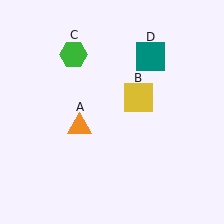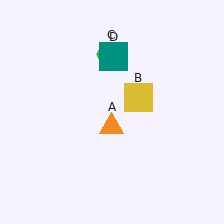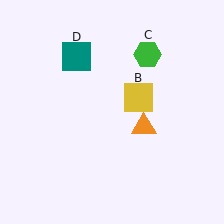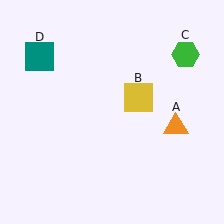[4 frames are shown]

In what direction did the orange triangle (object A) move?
The orange triangle (object A) moved right.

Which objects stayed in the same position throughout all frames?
Yellow square (object B) remained stationary.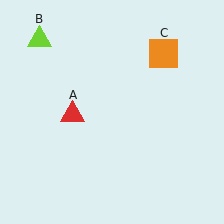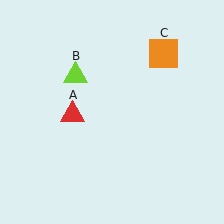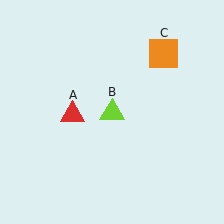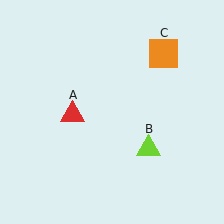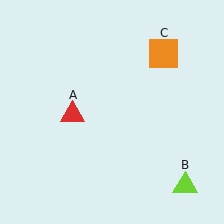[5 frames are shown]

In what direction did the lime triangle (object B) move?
The lime triangle (object B) moved down and to the right.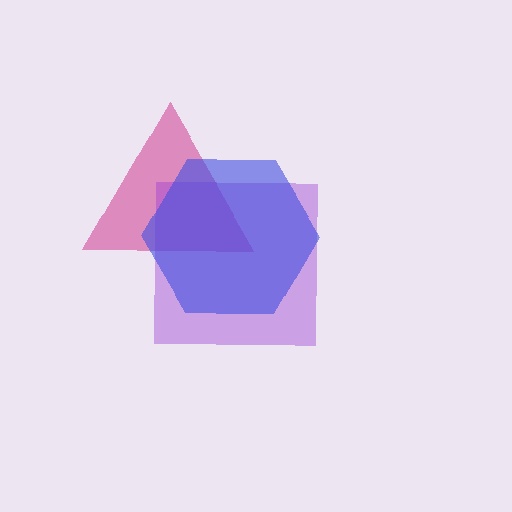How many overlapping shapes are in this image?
There are 3 overlapping shapes in the image.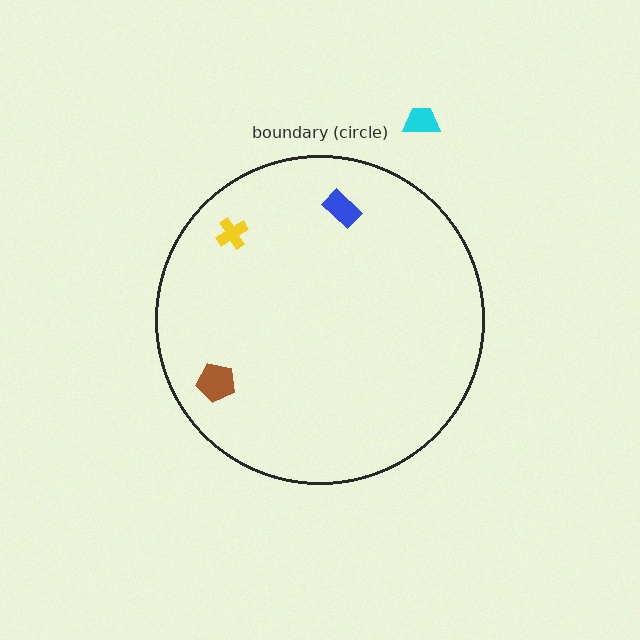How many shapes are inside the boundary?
3 inside, 1 outside.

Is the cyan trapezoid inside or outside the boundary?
Outside.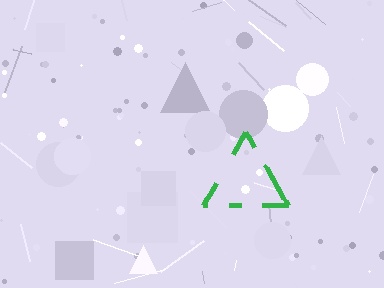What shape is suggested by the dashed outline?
The dashed outline suggests a triangle.